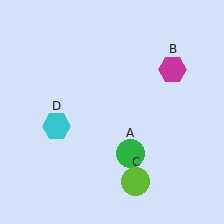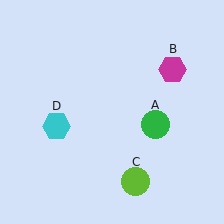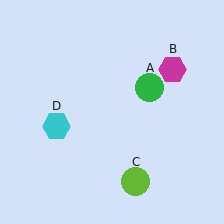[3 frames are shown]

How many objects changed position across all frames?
1 object changed position: green circle (object A).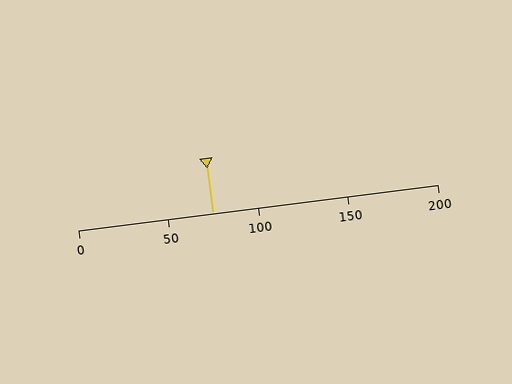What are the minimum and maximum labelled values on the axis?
The axis runs from 0 to 200.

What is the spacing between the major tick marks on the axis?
The major ticks are spaced 50 apart.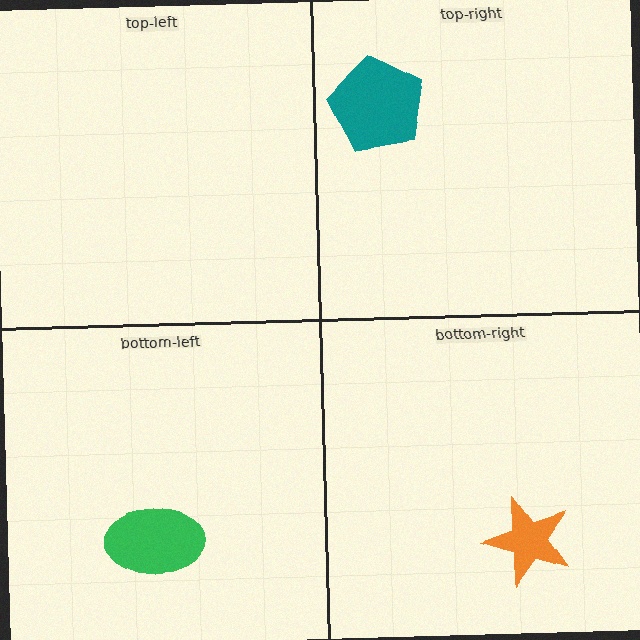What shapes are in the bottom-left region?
The green ellipse.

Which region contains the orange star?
The bottom-right region.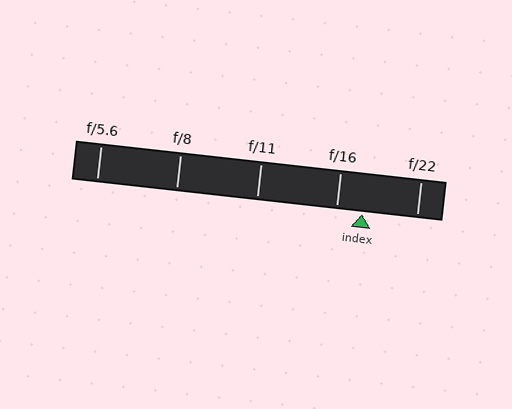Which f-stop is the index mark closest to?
The index mark is closest to f/16.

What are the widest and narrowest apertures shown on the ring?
The widest aperture shown is f/5.6 and the narrowest is f/22.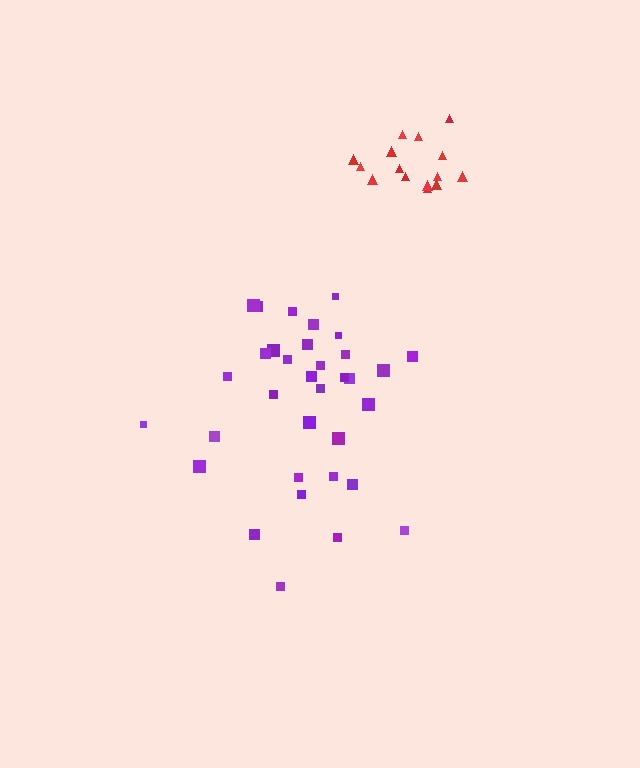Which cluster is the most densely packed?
Red.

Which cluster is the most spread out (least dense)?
Purple.